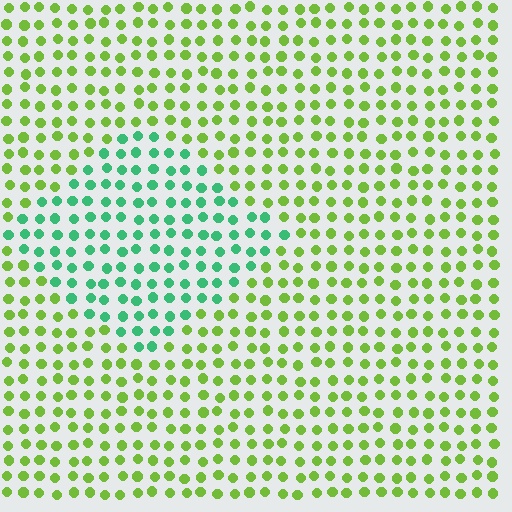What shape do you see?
I see a diamond.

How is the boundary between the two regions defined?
The boundary is defined purely by a slight shift in hue (about 54 degrees). Spacing, size, and orientation are identical on both sides.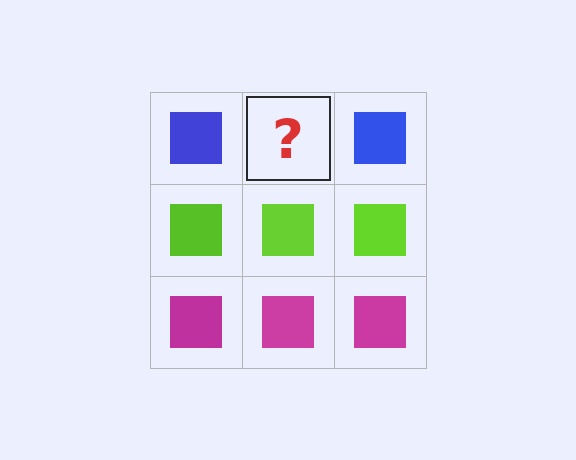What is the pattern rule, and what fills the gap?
The rule is that each row has a consistent color. The gap should be filled with a blue square.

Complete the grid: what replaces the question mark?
The question mark should be replaced with a blue square.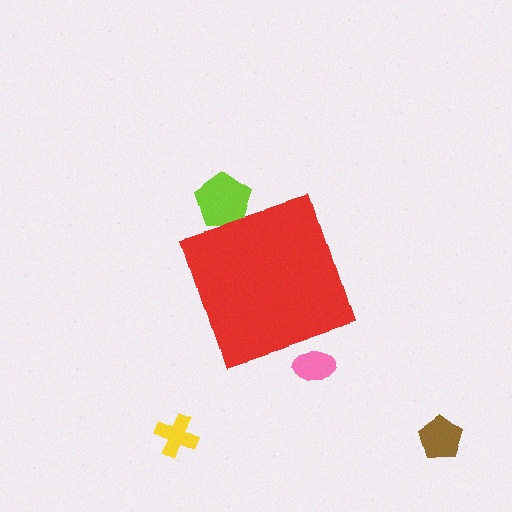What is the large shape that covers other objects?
A red diamond.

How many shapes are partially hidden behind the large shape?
2 shapes are partially hidden.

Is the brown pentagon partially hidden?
No, the brown pentagon is fully visible.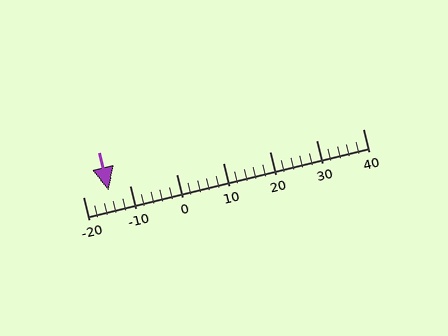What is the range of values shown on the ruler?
The ruler shows values from -20 to 40.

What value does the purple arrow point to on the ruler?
The purple arrow points to approximately -14.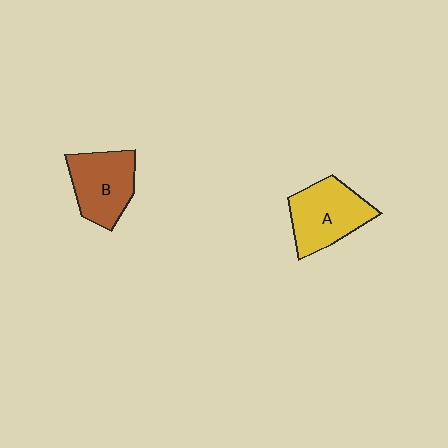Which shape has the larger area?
Shape A (yellow).